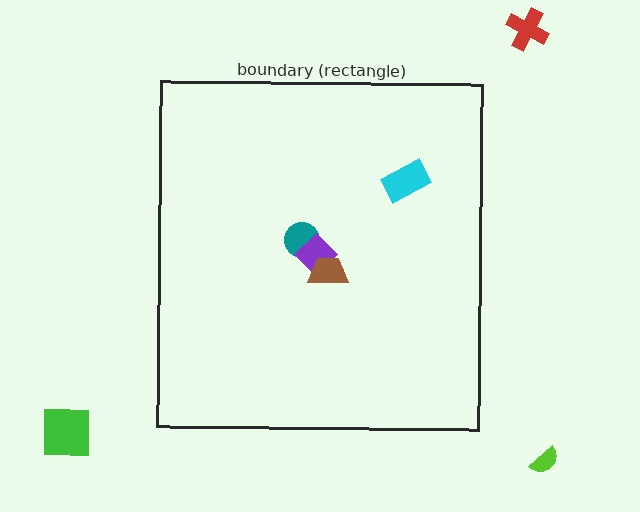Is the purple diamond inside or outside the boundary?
Inside.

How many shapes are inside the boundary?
4 inside, 3 outside.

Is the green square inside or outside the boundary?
Outside.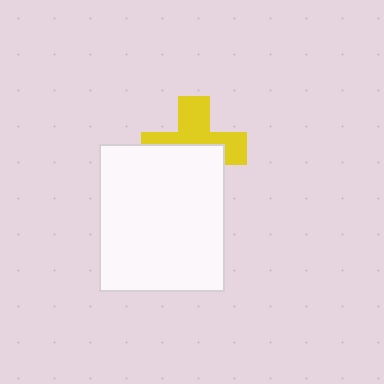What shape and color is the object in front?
The object in front is a white rectangle.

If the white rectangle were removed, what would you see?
You would see the complete yellow cross.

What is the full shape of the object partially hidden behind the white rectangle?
The partially hidden object is a yellow cross.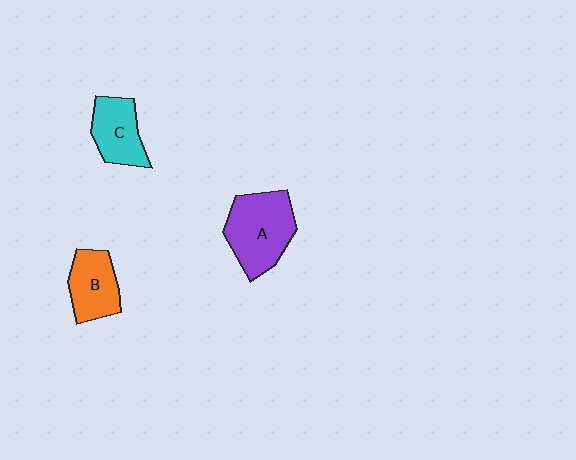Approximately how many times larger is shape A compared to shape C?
Approximately 1.5 times.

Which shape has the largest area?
Shape A (purple).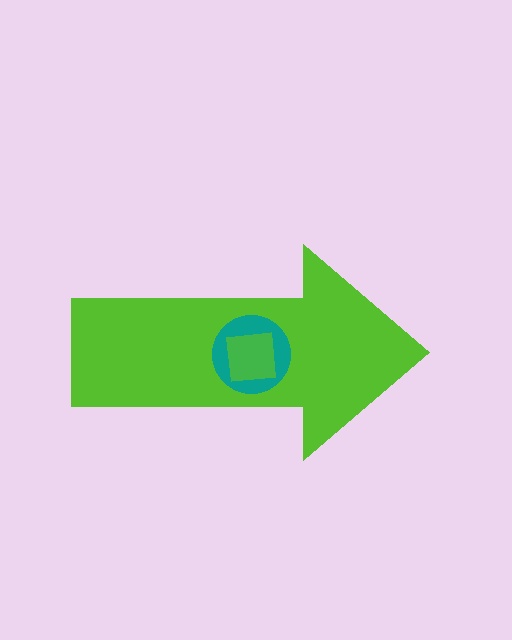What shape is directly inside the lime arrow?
The teal circle.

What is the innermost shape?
The green square.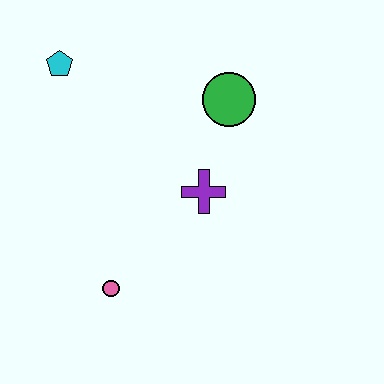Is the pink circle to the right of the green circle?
No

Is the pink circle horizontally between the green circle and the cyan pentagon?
Yes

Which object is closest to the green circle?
The purple cross is closest to the green circle.